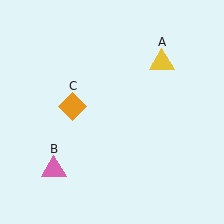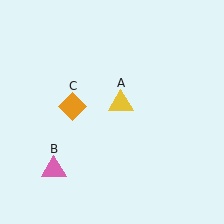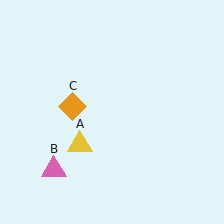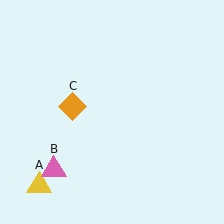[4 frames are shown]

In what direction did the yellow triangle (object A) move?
The yellow triangle (object A) moved down and to the left.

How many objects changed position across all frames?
1 object changed position: yellow triangle (object A).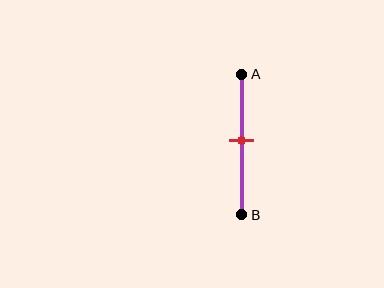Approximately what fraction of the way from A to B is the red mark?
The red mark is approximately 45% of the way from A to B.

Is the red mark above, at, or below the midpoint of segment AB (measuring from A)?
The red mark is approximately at the midpoint of segment AB.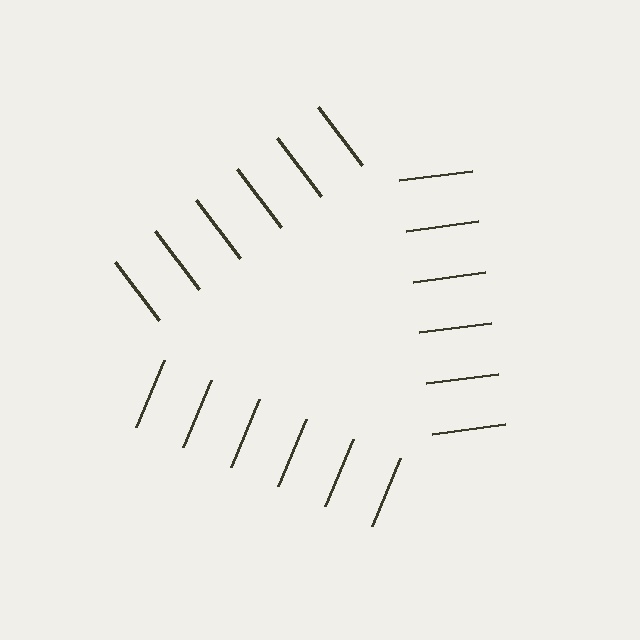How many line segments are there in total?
18 — 6 along each of the 3 edges.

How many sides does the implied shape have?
3 sides — the line-ends trace a triangle.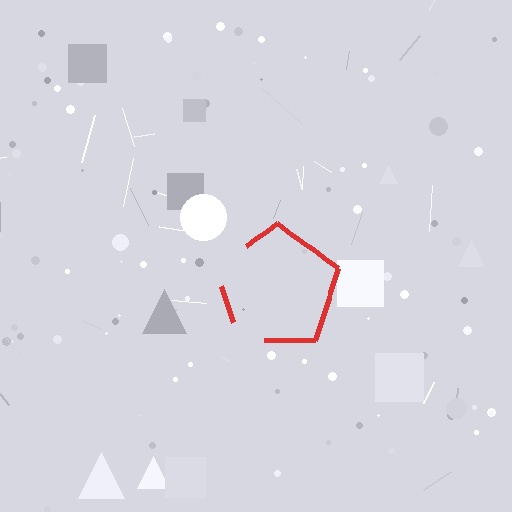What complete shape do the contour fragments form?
The contour fragments form a pentagon.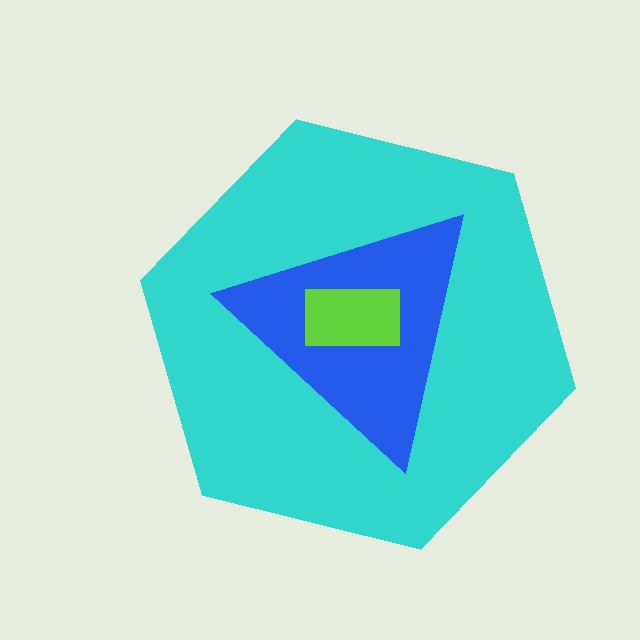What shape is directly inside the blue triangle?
The lime rectangle.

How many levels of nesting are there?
3.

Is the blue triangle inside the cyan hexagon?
Yes.